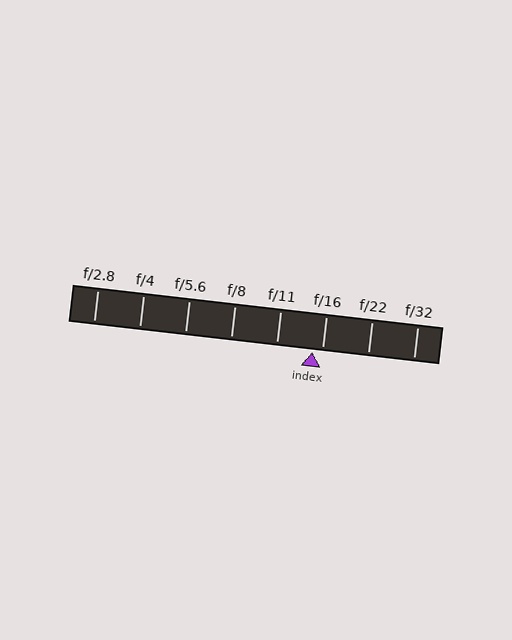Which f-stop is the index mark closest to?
The index mark is closest to f/16.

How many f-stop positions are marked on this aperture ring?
There are 8 f-stop positions marked.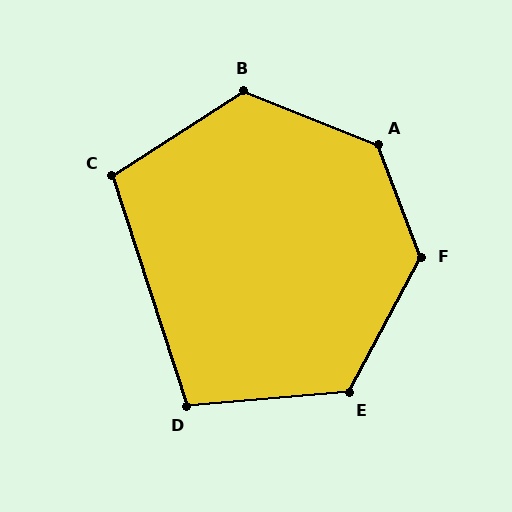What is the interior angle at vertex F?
Approximately 131 degrees (obtuse).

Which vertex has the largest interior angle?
A, at approximately 133 degrees.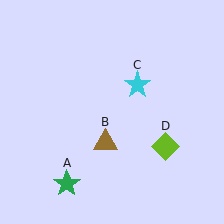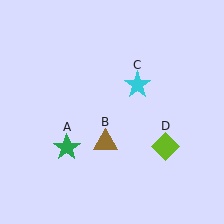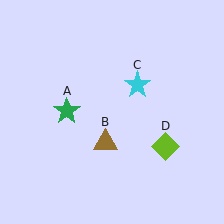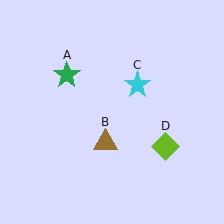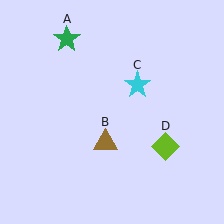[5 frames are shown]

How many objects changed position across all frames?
1 object changed position: green star (object A).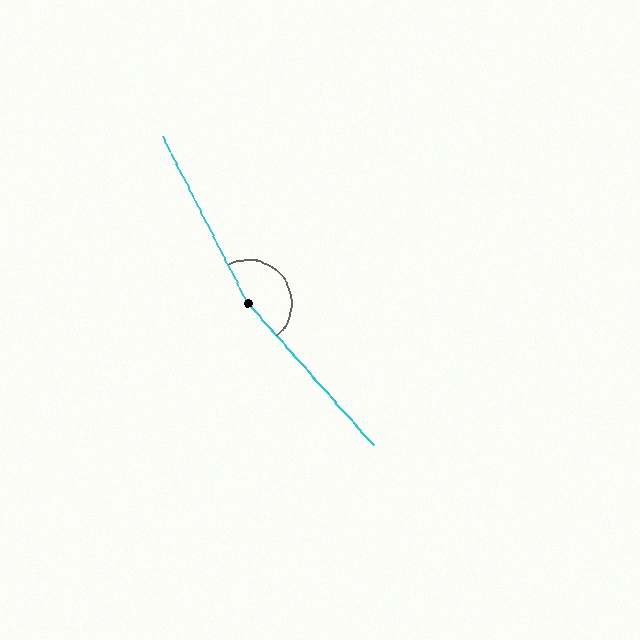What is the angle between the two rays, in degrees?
Approximately 166 degrees.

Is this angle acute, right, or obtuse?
It is obtuse.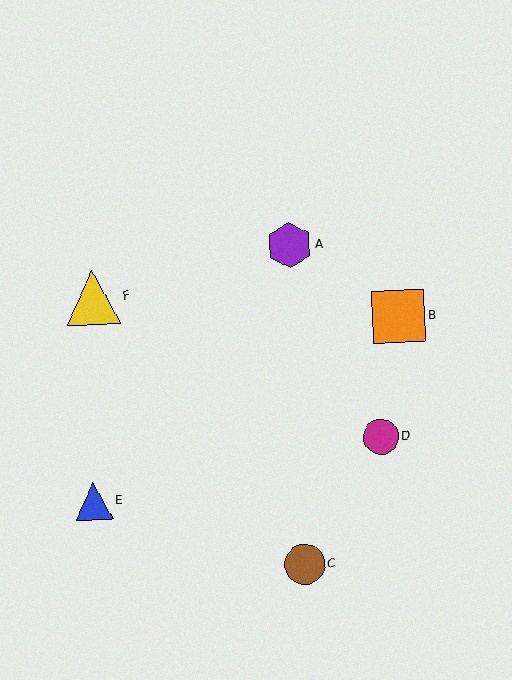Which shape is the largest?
The yellow triangle (labeled F) is the largest.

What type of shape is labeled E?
Shape E is a blue triangle.